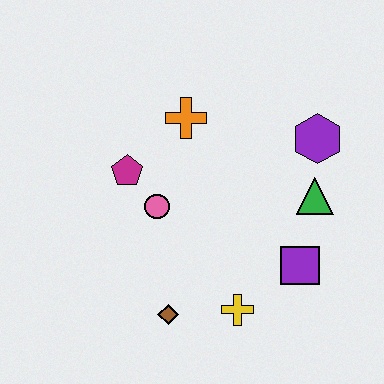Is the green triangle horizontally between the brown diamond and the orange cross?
No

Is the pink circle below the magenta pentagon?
Yes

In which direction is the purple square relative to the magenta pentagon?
The purple square is to the right of the magenta pentagon.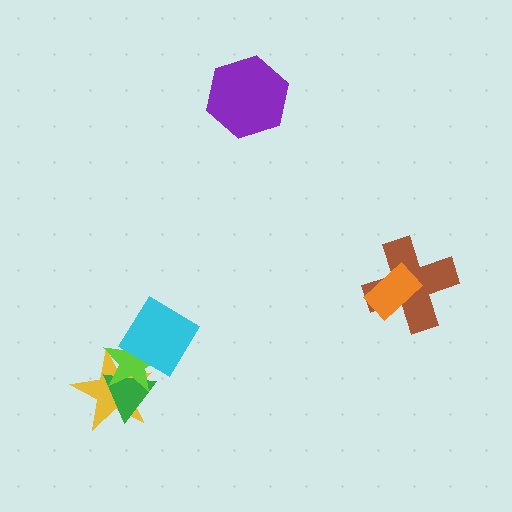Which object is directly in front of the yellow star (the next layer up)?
The green triangle is directly in front of the yellow star.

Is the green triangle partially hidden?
Yes, it is partially covered by another shape.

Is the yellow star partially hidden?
Yes, it is partially covered by another shape.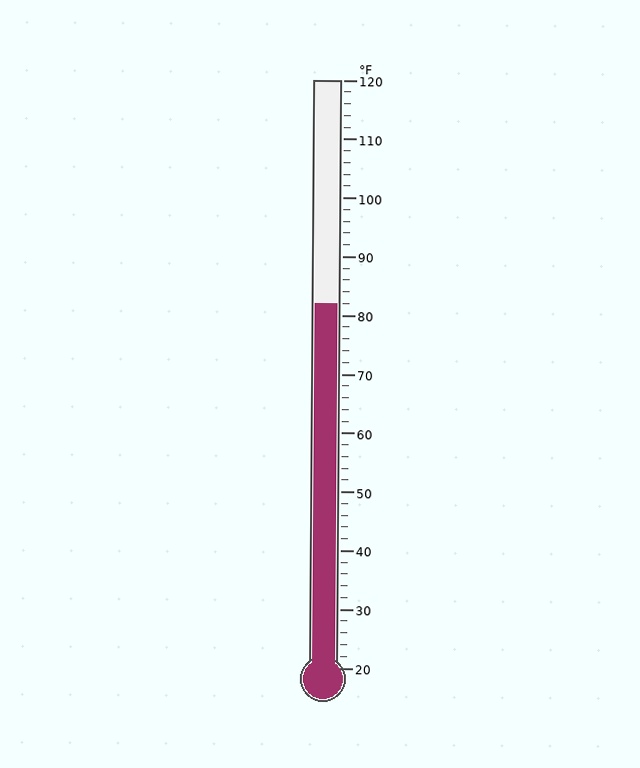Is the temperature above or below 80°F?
The temperature is above 80°F.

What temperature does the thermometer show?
The thermometer shows approximately 82°F.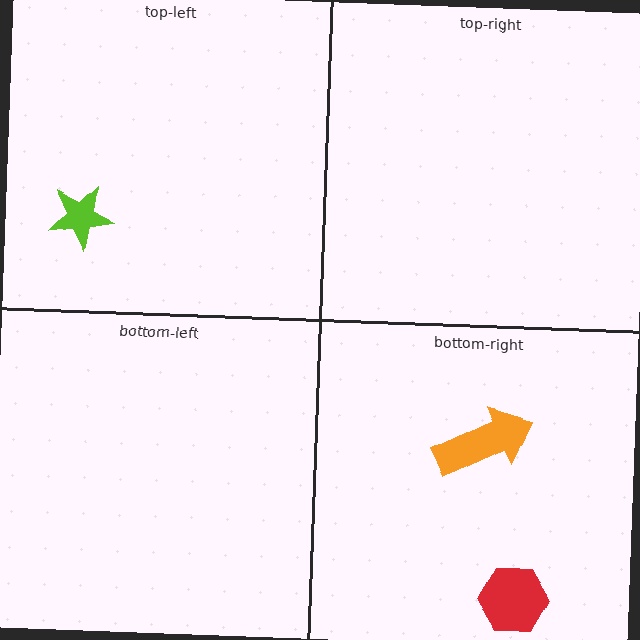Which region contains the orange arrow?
The bottom-right region.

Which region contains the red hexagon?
The bottom-right region.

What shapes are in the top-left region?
The lime star.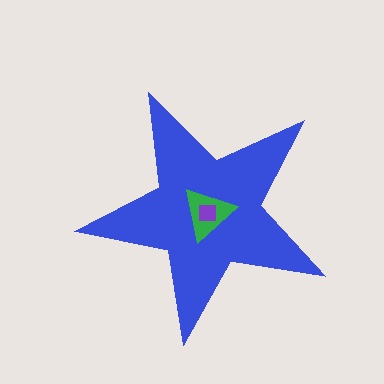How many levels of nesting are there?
3.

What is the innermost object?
The purple square.